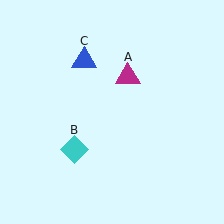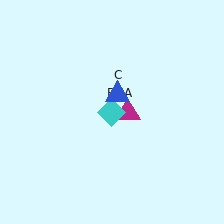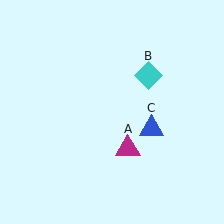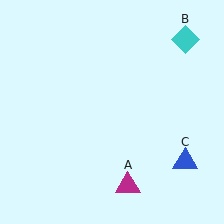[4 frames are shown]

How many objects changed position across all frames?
3 objects changed position: magenta triangle (object A), cyan diamond (object B), blue triangle (object C).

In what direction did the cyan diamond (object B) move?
The cyan diamond (object B) moved up and to the right.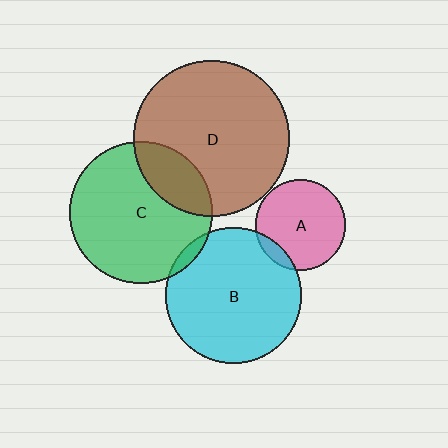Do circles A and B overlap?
Yes.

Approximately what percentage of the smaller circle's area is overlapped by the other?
Approximately 10%.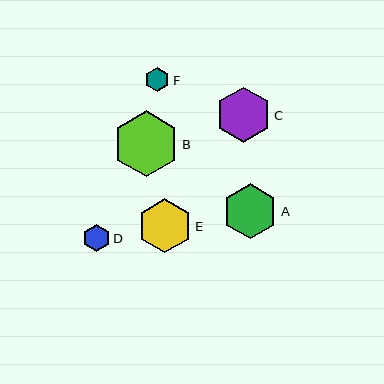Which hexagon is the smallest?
Hexagon F is the smallest with a size of approximately 25 pixels.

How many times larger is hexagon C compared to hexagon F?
Hexagon C is approximately 2.2 times the size of hexagon F.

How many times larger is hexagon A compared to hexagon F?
Hexagon A is approximately 2.2 times the size of hexagon F.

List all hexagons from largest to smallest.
From largest to smallest: B, C, A, E, D, F.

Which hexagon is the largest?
Hexagon B is the largest with a size of approximately 66 pixels.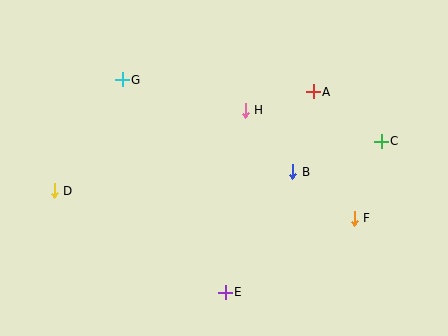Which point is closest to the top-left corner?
Point G is closest to the top-left corner.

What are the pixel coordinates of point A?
Point A is at (313, 92).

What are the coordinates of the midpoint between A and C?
The midpoint between A and C is at (347, 117).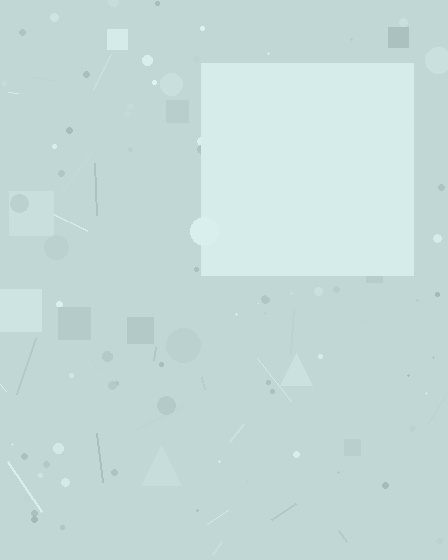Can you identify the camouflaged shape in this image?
The camouflaged shape is a square.